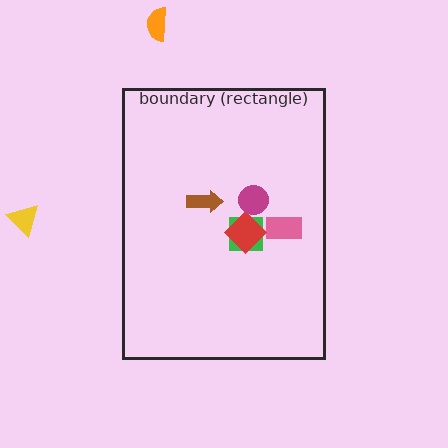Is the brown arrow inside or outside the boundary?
Inside.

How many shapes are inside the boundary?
5 inside, 2 outside.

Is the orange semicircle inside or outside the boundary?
Outside.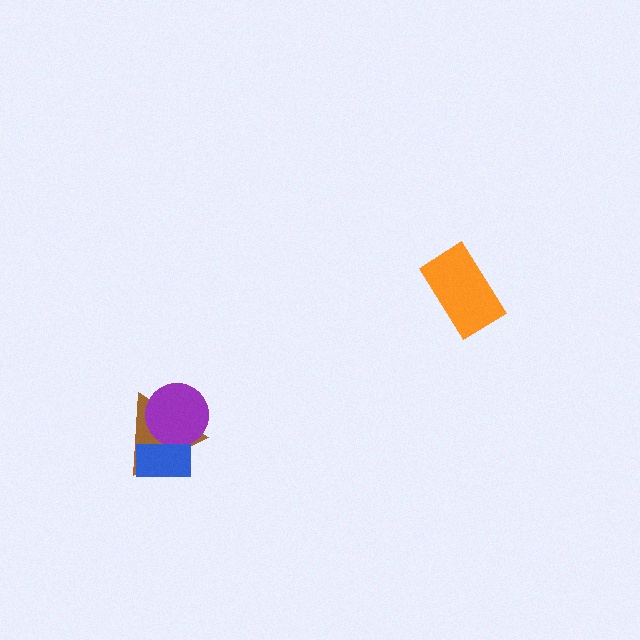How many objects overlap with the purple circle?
2 objects overlap with the purple circle.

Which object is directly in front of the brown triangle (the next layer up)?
The purple circle is directly in front of the brown triangle.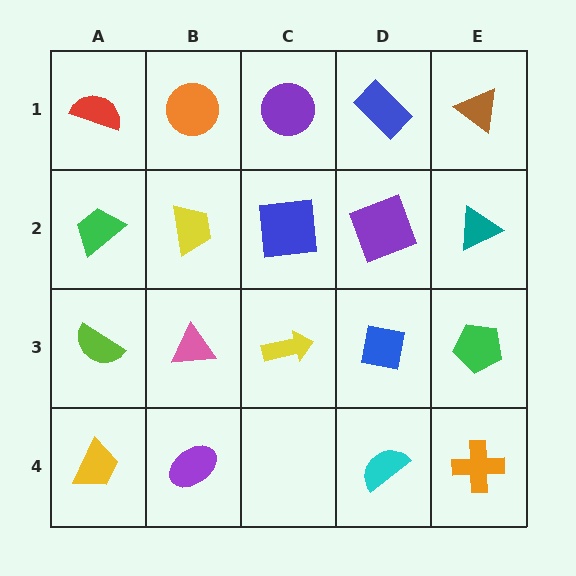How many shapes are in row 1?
5 shapes.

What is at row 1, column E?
A brown triangle.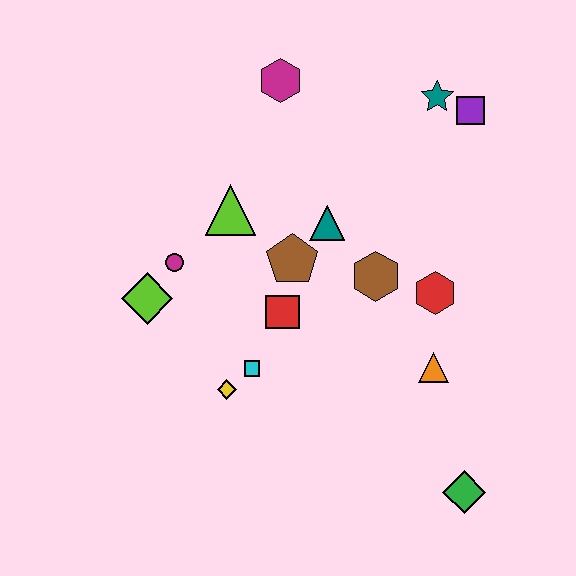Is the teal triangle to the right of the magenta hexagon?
Yes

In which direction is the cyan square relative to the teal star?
The cyan square is below the teal star.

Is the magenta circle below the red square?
No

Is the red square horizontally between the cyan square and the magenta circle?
No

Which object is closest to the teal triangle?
The brown pentagon is closest to the teal triangle.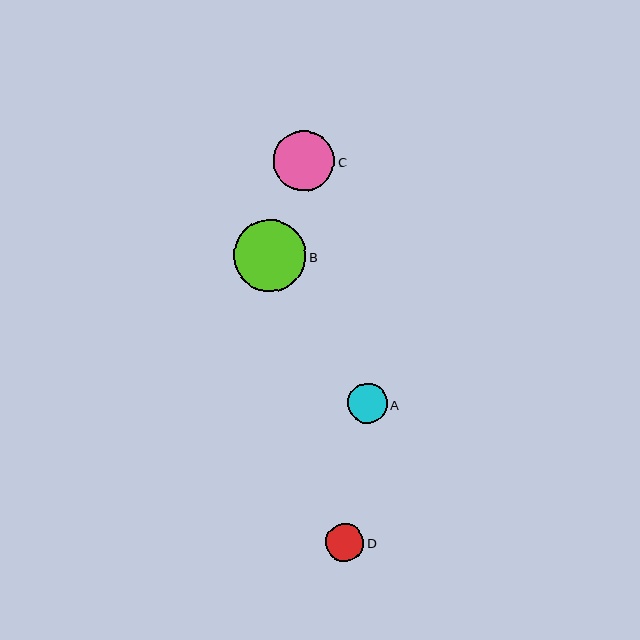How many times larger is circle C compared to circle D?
Circle C is approximately 1.6 times the size of circle D.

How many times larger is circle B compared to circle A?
Circle B is approximately 1.8 times the size of circle A.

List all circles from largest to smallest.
From largest to smallest: B, C, A, D.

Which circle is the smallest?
Circle D is the smallest with a size of approximately 38 pixels.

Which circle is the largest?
Circle B is the largest with a size of approximately 72 pixels.